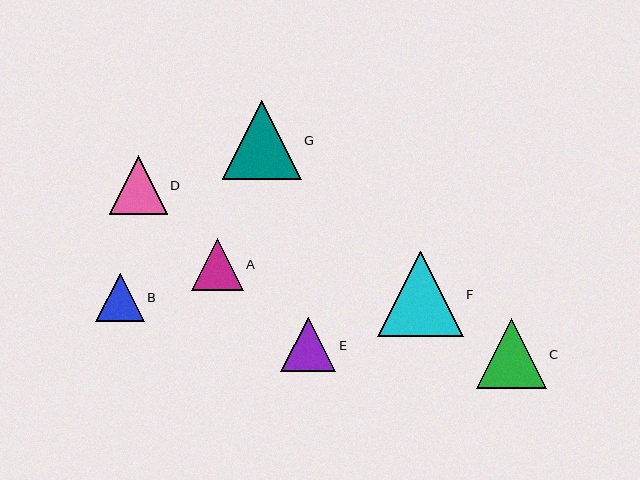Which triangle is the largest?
Triangle F is the largest with a size of approximately 86 pixels.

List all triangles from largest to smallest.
From largest to smallest: F, G, C, D, E, A, B.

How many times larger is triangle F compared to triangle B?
Triangle F is approximately 1.8 times the size of triangle B.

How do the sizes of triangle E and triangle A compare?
Triangle E and triangle A are approximately the same size.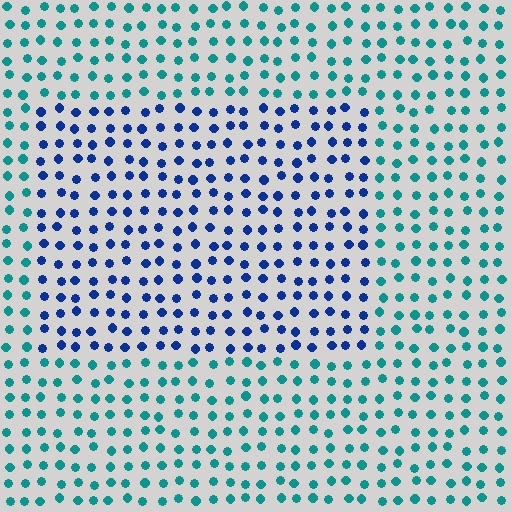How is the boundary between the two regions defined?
The boundary is defined purely by a slight shift in hue (about 46 degrees). Spacing, size, and orientation are identical on both sides.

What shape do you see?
I see a rectangle.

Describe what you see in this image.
The image is filled with small teal elements in a uniform arrangement. A rectangle-shaped region is visible where the elements are tinted to a slightly different hue, forming a subtle color boundary.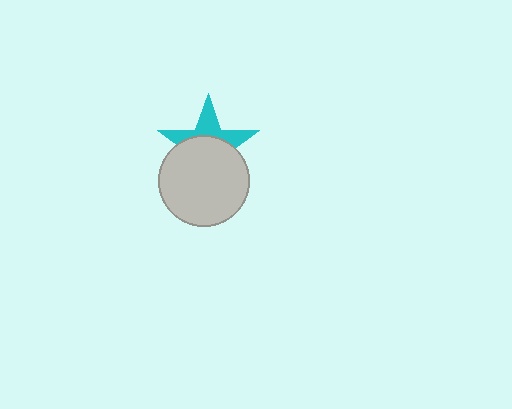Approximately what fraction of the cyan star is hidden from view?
Roughly 59% of the cyan star is hidden behind the light gray circle.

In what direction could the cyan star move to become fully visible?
The cyan star could move up. That would shift it out from behind the light gray circle entirely.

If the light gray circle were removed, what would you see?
You would see the complete cyan star.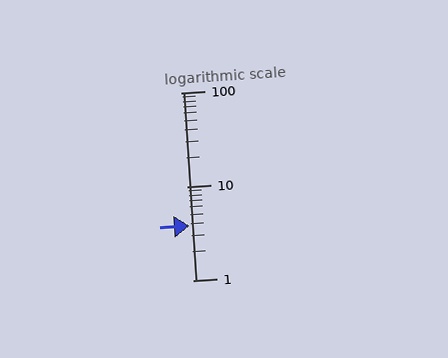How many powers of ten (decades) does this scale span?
The scale spans 2 decades, from 1 to 100.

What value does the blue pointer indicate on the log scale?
The pointer indicates approximately 3.8.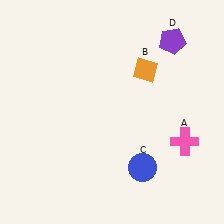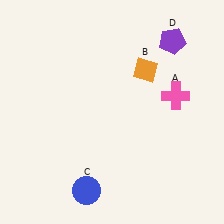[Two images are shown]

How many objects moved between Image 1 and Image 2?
2 objects moved between the two images.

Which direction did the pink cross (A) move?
The pink cross (A) moved up.